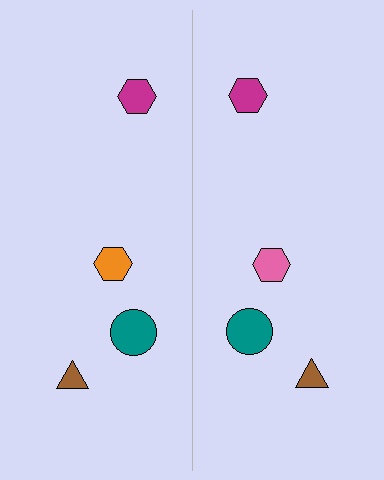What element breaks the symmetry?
The pink hexagon on the right side breaks the symmetry — its mirror counterpart is orange.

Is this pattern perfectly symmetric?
No, the pattern is not perfectly symmetric. The pink hexagon on the right side breaks the symmetry — its mirror counterpart is orange.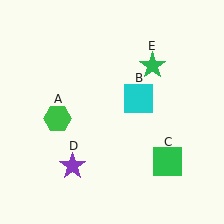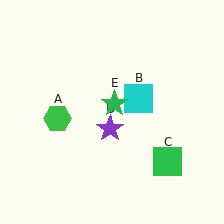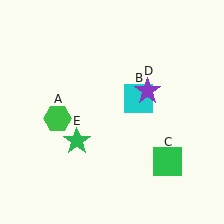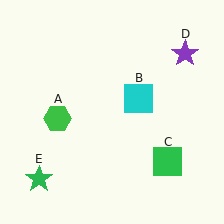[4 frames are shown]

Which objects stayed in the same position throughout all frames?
Green hexagon (object A) and cyan square (object B) and green square (object C) remained stationary.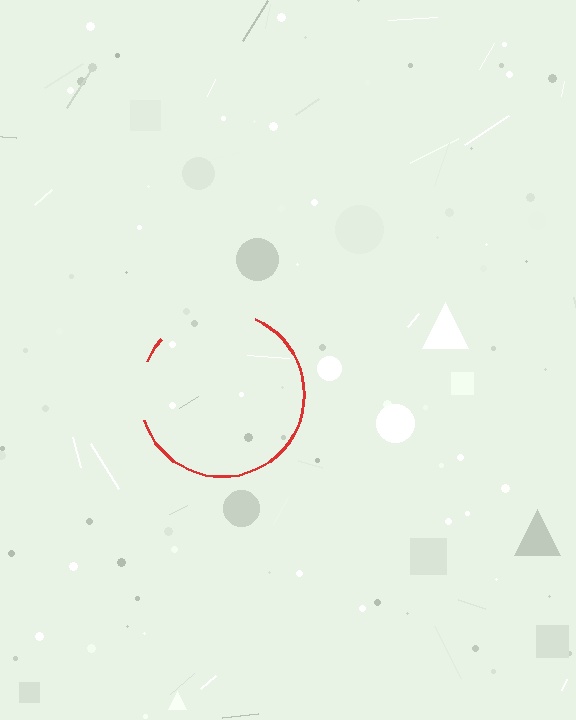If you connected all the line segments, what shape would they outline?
They would outline a circle.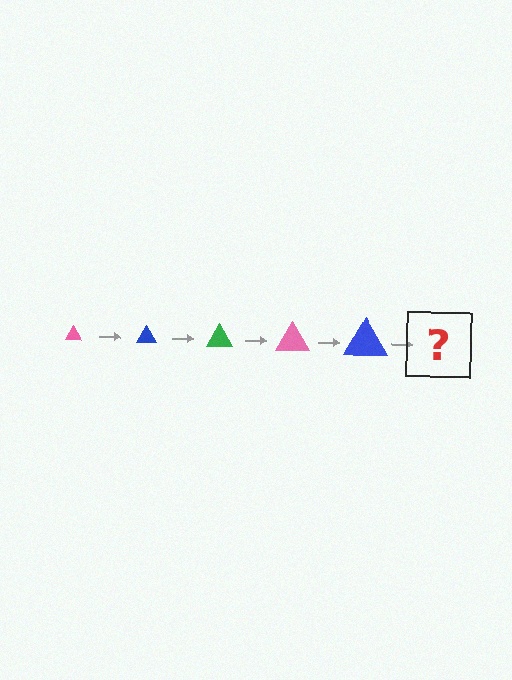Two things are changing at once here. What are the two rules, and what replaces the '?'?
The two rules are that the triangle grows larger each step and the color cycles through pink, blue, and green. The '?' should be a green triangle, larger than the previous one.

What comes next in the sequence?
The next element should be a green triangle, larger than the previous one.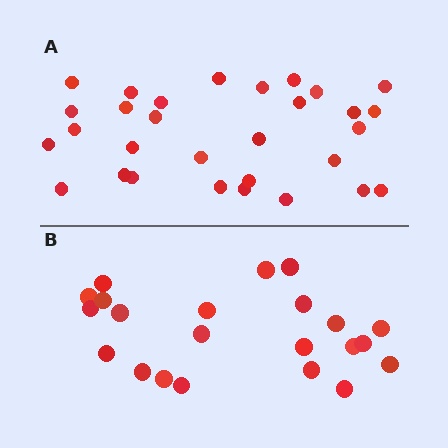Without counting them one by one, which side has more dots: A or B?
Region A (the top region) has more dots.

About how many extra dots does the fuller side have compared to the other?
Region A has roughly 8 or so more dots than region B.